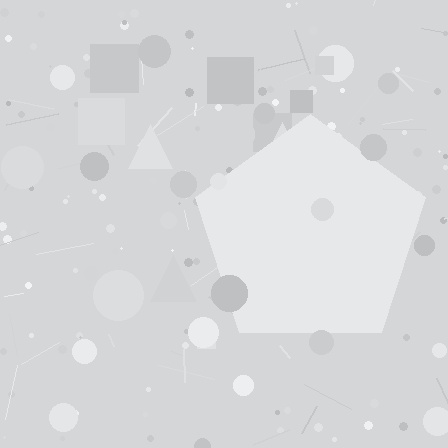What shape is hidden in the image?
A pentagon is hidden in the image.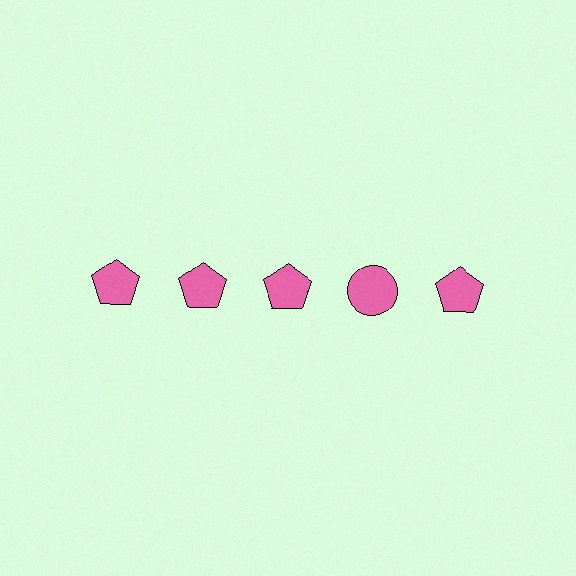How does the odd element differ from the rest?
It has a different shape: circle instead of pentagon.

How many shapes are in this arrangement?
There are 5 shapes arranged in a grid pattern.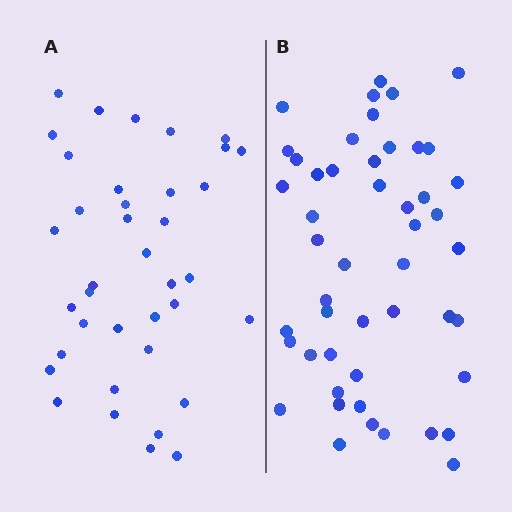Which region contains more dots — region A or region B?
Region B (the right region) has more dots.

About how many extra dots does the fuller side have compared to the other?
Region B has roughly 12 or so more dots than region A.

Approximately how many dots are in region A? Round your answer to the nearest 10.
About 40 dots. (The exact count is 38, which rounds to 40.)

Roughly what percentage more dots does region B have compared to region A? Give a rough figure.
About 30% more.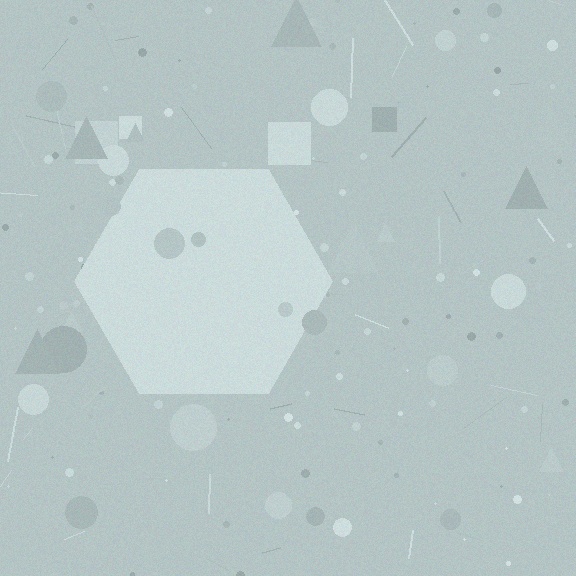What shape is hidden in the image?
A hexagon is hidden in the image.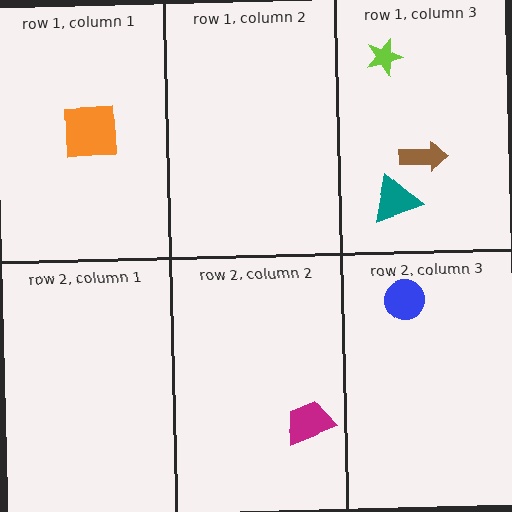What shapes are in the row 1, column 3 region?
The teal triangle, the brown arrow, the lime star.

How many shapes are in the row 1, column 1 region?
1.